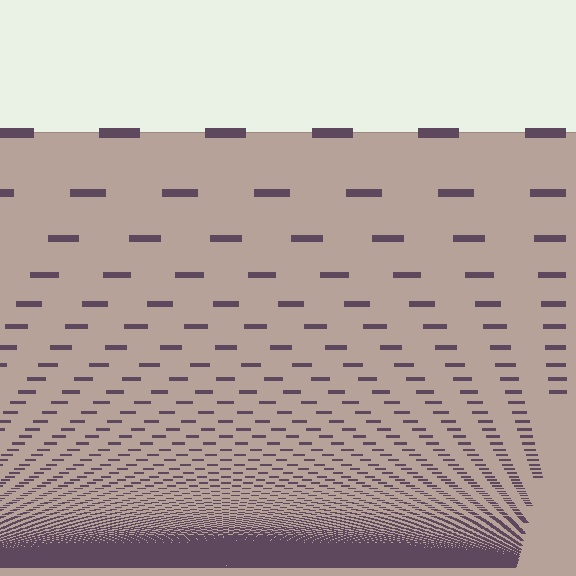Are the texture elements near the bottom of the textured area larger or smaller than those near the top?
Smaller. The gradient is inverted — elements near the bottom are smaller and denser.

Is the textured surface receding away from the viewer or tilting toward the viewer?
The surface appears to tilt toward the viewer. Texture elements get larger and sparser toward the top.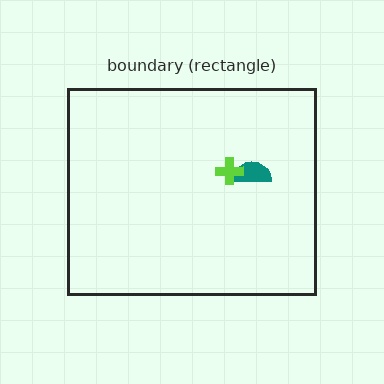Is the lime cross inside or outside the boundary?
Inside.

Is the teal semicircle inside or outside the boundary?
Inside.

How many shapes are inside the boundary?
2 inside, 0 outside.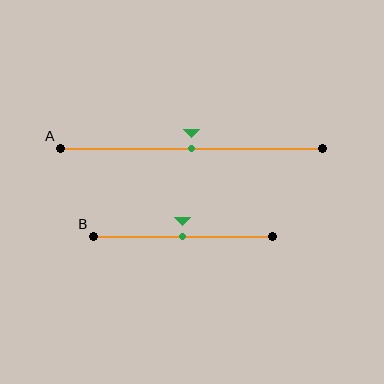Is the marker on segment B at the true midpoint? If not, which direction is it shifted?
Yes, the marker on segment B is at the true midpoint.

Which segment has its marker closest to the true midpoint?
Segment A has its marker closest to the true midpoint.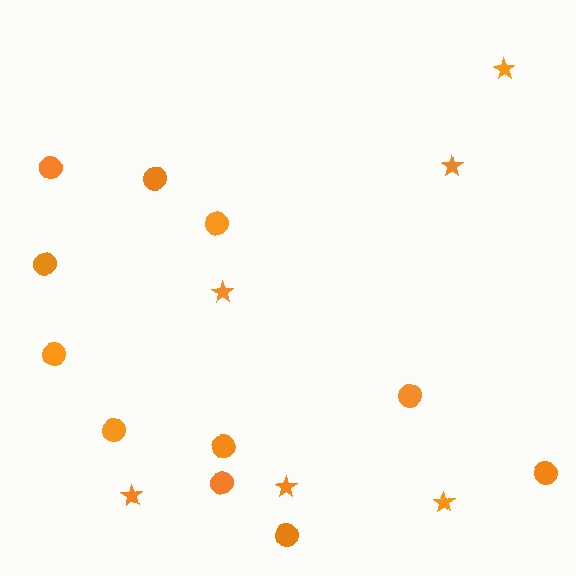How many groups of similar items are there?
There are 2 groups: one group of stars (6) and one group of circles (11).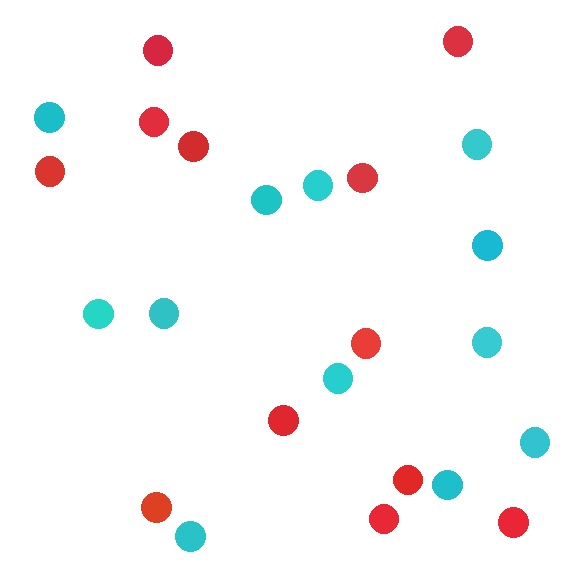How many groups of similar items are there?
There are 2 groups: one group of red circles (12) and one group of cyan circles (12).